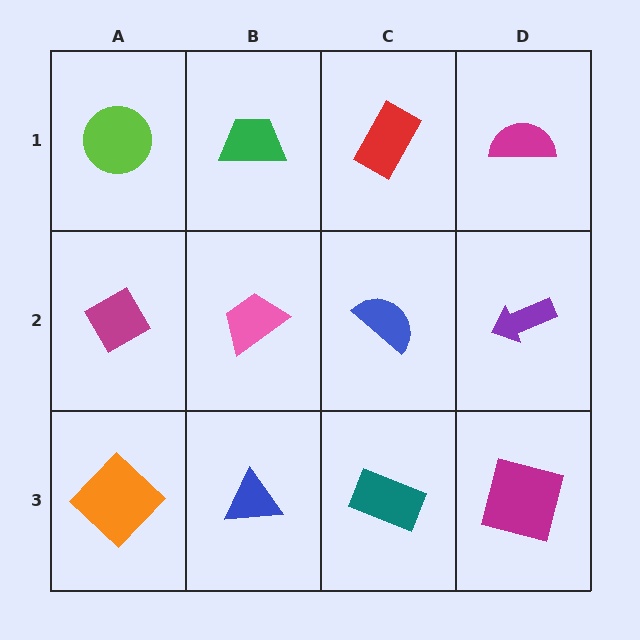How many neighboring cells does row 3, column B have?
3.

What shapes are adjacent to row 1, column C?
A blue semicircle (row 2, column C), a green trapezoid (row 1, column B), a magenta semicircle (row 1, column D).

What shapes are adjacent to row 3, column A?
A magenta diamond (row 2, column A), a blue triangle (row 3, column B).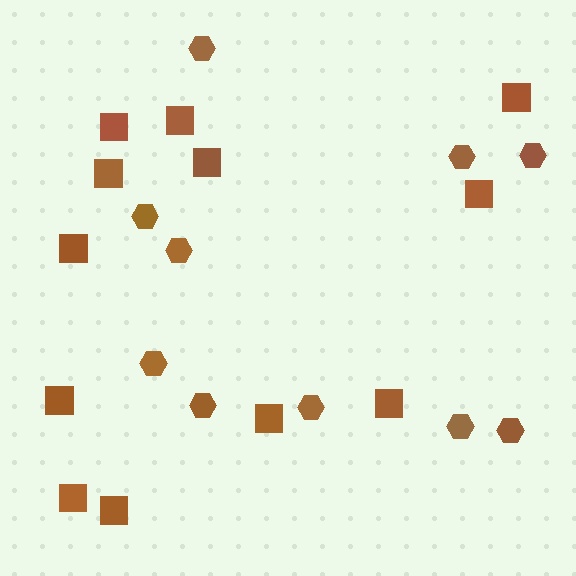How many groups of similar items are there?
There are 2 groups: one group of hexagons (10) and one group of squares (12).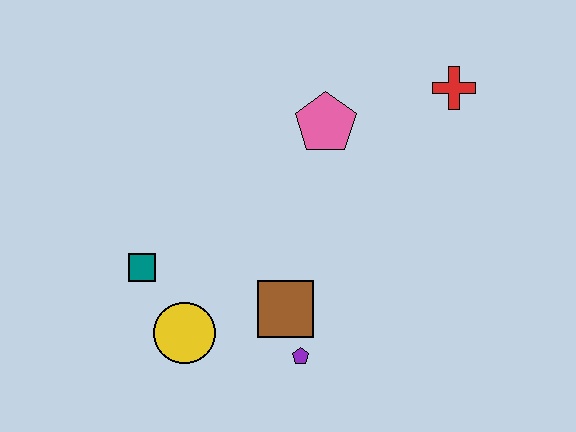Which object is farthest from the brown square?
The red cross is farthest from the brown square.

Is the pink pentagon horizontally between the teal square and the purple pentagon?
No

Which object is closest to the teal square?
The yellow circle is closest to the teal square.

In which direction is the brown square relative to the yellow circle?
The brown square is to the right of the yellow circle.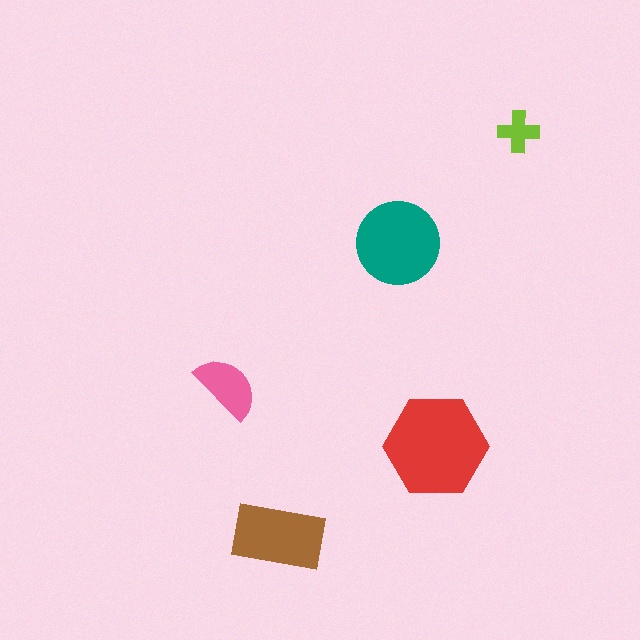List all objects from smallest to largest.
The lime cross, the pink semicircle, the brown rectangle, the teal circle, the red hexagon.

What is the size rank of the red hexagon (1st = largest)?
1st.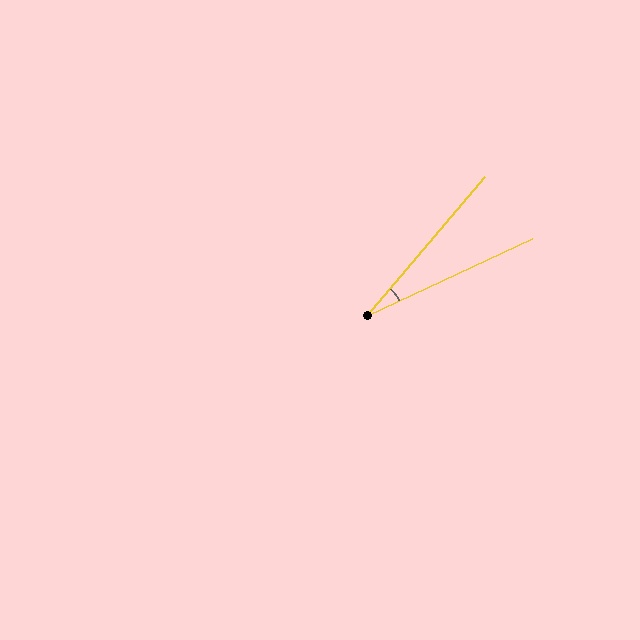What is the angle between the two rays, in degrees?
Approximately 25 degrees.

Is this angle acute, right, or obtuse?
It is acute.